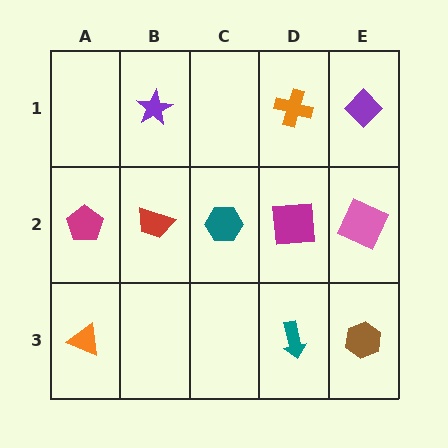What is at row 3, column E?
A brown hexagon.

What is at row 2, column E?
A pink square.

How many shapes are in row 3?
3 shapes.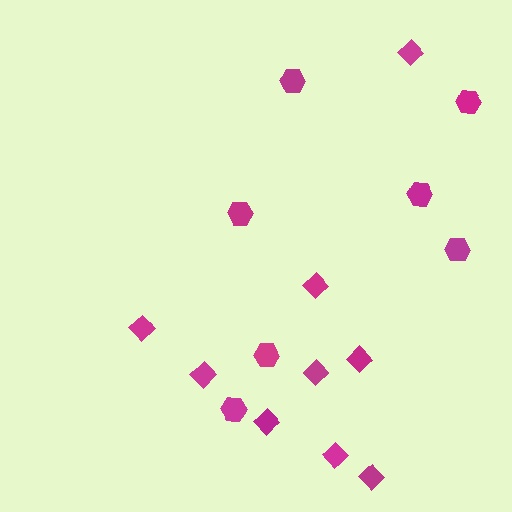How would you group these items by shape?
There are 2 groups: one group of diamonds (9) and one group of hexagons (7).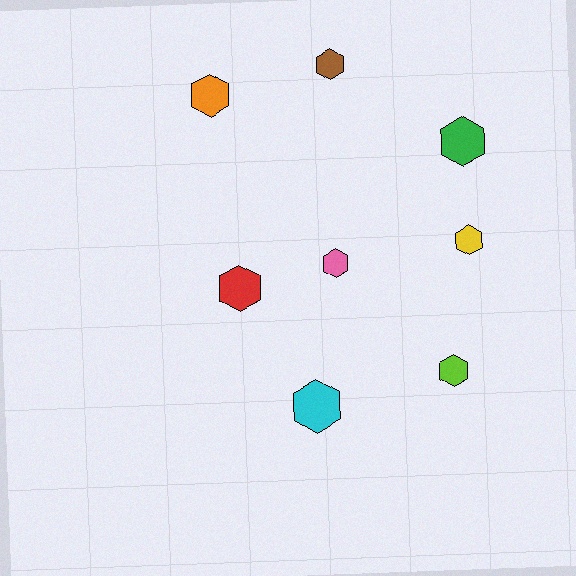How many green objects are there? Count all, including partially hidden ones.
There is 1 green object.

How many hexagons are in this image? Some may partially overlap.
There are 8 hexagons.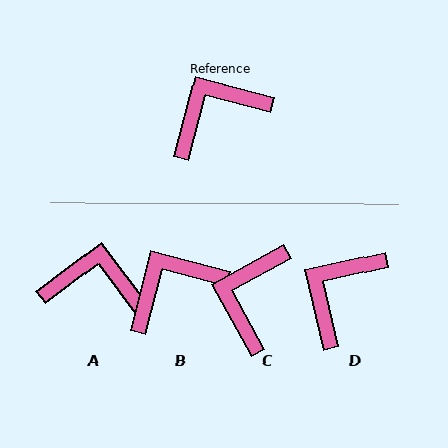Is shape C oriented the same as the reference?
No, it is off by about 43 degrees.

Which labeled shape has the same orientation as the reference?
B.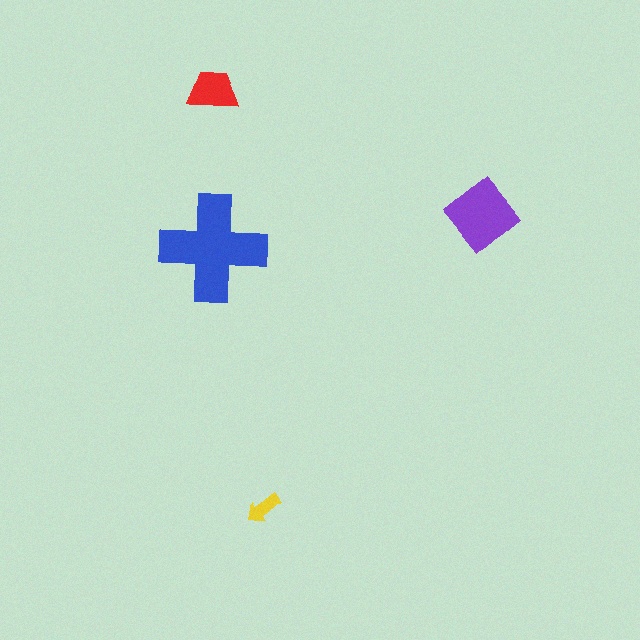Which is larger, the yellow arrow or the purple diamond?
The purple diamond.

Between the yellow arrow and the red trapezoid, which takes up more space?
The red trapezoid.